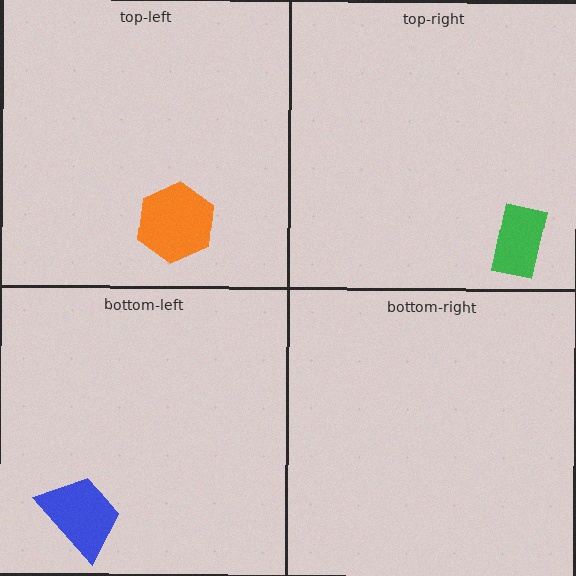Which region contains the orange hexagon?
The top-left region.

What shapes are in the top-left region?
The orange hexagon.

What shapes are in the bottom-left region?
The blue trapezoid.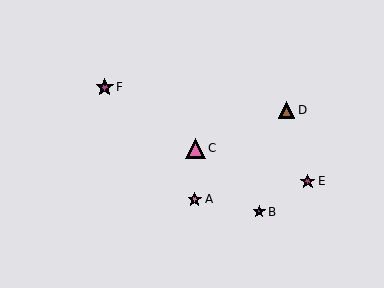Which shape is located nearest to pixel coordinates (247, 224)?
The purple star (labeled B) at (259, 212) is nearest to that location.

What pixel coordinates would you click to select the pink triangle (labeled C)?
Click at (195, 148) to select the pink triangle C.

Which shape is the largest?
The pink triangle (labeled C) is the largest.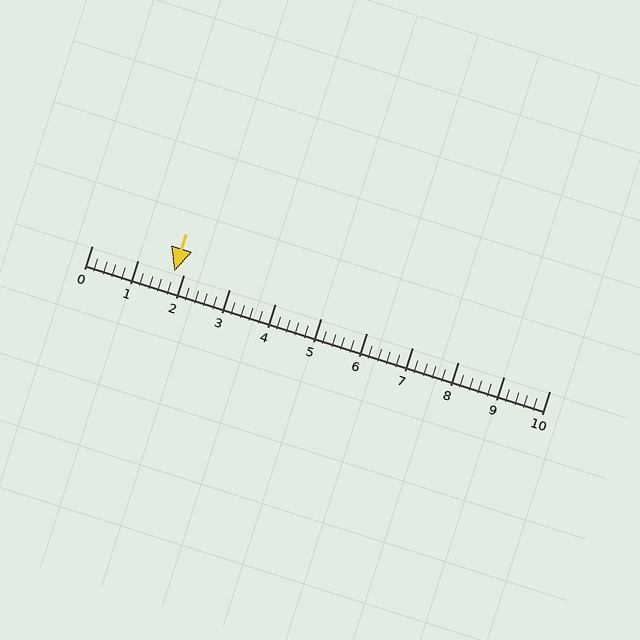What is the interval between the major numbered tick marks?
The major tick marks are spaced 1 units apart.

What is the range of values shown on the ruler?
The ruler shows values from 0 to 10.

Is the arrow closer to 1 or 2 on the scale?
The arrow is closer to 2.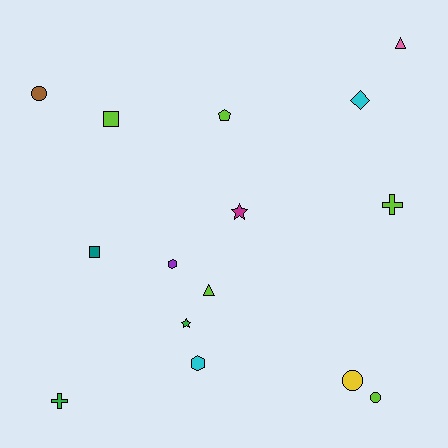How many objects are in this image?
There are 15 objects.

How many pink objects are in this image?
There is 1 pink object.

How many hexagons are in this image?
There are 2 hexagons.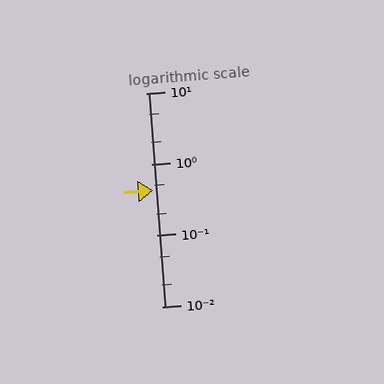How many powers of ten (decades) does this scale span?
The scale spans 3 decades, from 0.01 to 10.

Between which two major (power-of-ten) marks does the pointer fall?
The pointer is between 0.1 and 1.